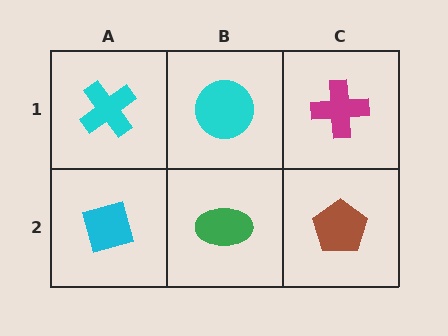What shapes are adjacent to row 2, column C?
A magenta cross (row 1, column C), a green ellipse (row 2, column B).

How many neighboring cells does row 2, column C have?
2.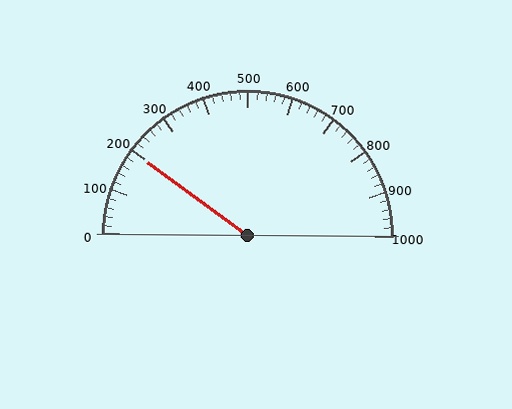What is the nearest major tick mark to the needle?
The nearest major tick mark is 200.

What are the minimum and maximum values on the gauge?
The gauge ranges from 0 to 1000.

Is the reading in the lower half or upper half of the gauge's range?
The reading is in the lower half of the range (0 to 1000).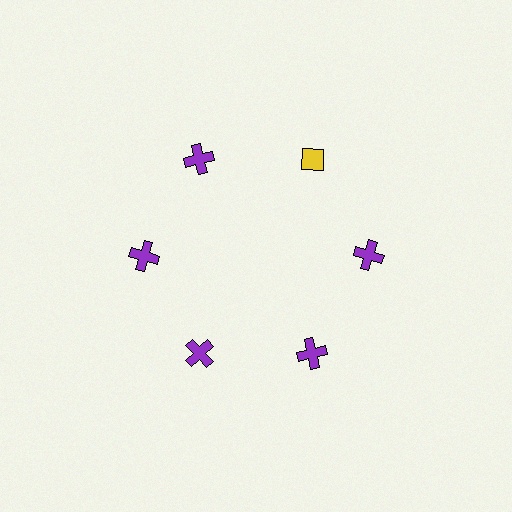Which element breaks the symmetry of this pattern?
The yellow diamond at roughly the 1 o'clock position breaks the symmetry. All other shapes are purple crosses.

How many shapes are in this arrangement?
There are 6 shapes arranged in a ring pattern.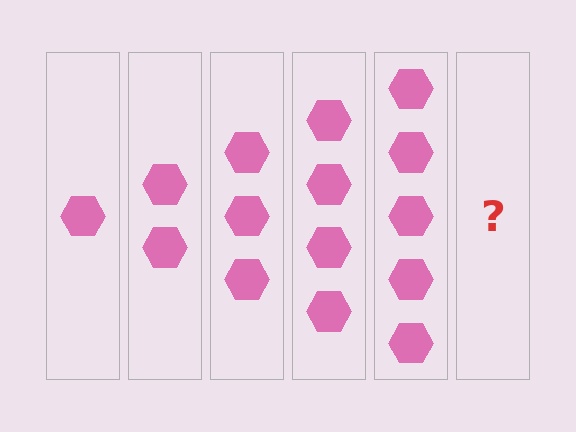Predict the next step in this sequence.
The next step is 6 hexagons.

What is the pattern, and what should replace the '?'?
The pattern is that each step adds one more hexagon. The '?' should be 6 hexagons.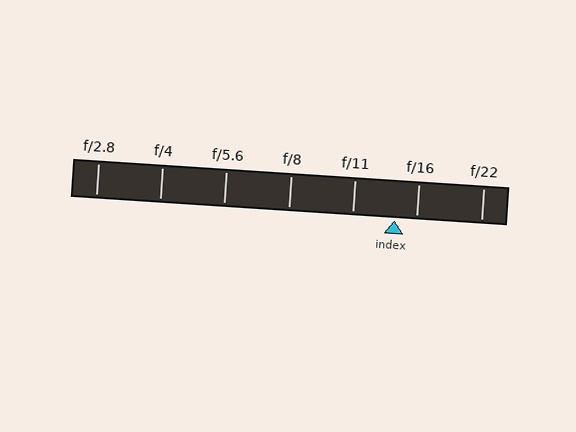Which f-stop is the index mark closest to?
The index mark is closest to f/16.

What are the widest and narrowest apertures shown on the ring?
The widest aperture shown is f/2.8 and the narrowest is f/22.